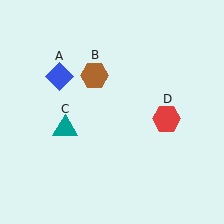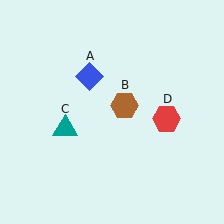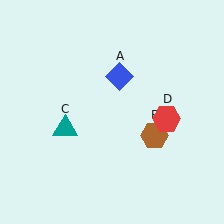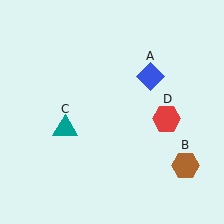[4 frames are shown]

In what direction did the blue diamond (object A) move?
The blue diamond (object A) moved right.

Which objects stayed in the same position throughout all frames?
Teal triangle (object C) and red hexagon (object D) remained stationary.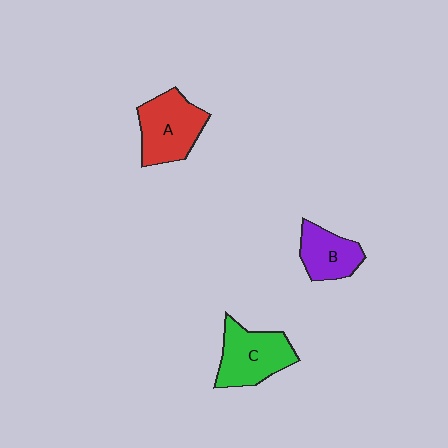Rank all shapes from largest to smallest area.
From largest to smallest: A (red), C (green), B (purple).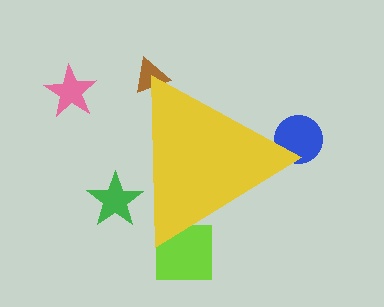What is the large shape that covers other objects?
A yellow triangle.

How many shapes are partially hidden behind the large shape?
4 shapes are partially hidden.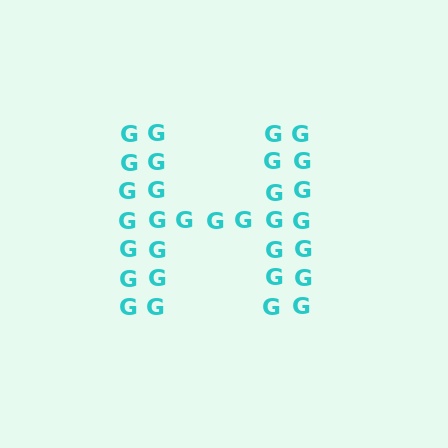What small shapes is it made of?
It is made of small letter G's.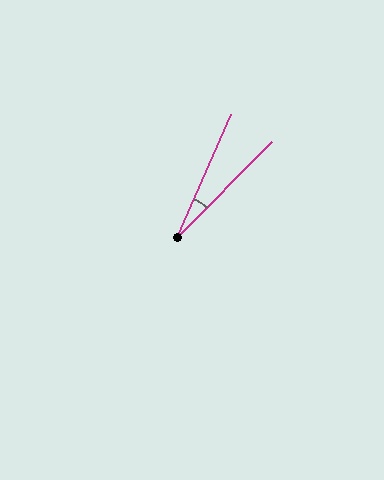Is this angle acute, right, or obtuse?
It is acute.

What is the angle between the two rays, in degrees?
Approximately 21 degrees.